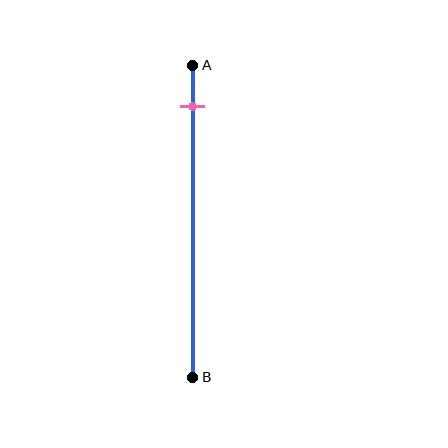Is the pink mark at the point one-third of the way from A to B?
No, the mark is at about 15% from A, not at the 33% one-third point.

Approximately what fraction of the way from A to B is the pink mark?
The pink mark is approximately 15% of the way from A to B.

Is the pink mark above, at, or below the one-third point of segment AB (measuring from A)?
The pink mark is above the one-third point of segment AB.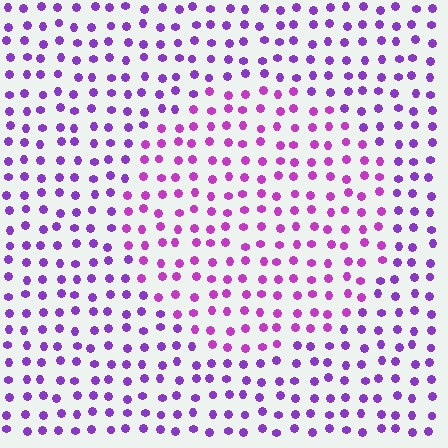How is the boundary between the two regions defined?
The boundary is defined purely by a slight shift in hue (about 27 degrees). Spacing, size, and orientation are identical on both sides.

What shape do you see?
I see a circle.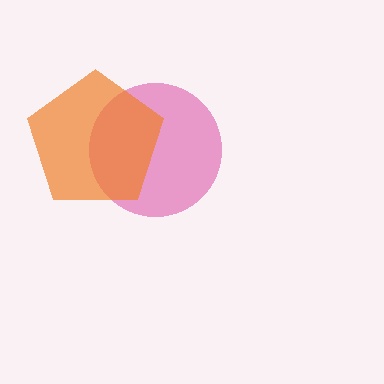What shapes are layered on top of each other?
The layered shapes are: a pink circle, an orange pentagon.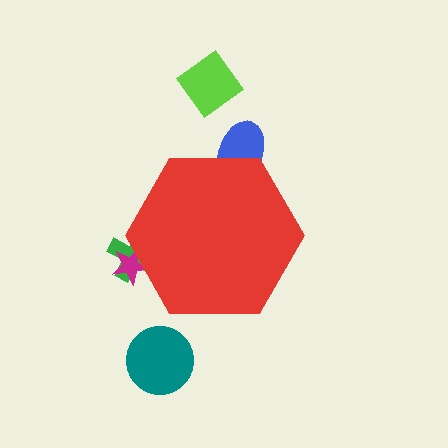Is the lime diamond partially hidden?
No, the lime diamond is fully visible.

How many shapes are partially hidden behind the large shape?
3 shapes are partially hidden.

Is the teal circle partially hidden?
No, the teal circle is fully visible.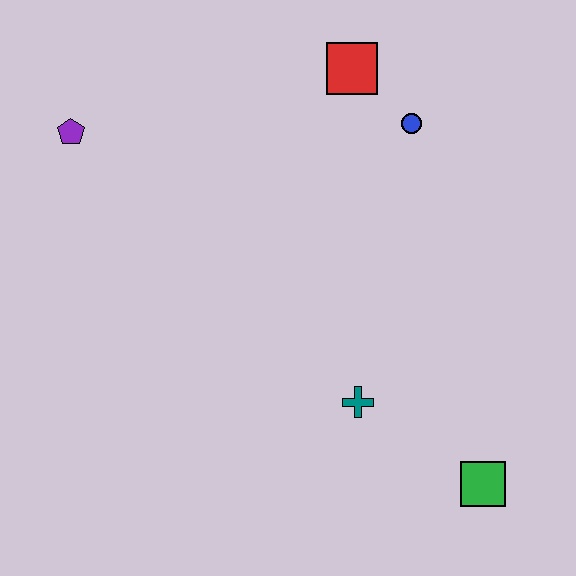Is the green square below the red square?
Yes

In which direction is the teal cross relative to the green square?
The teal cross is to the left of the green square.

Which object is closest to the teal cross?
The green square is closest to the teal cross.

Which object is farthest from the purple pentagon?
The green square is farthest from the purple pentagon.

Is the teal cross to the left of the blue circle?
Yes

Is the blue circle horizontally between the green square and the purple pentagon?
Yes